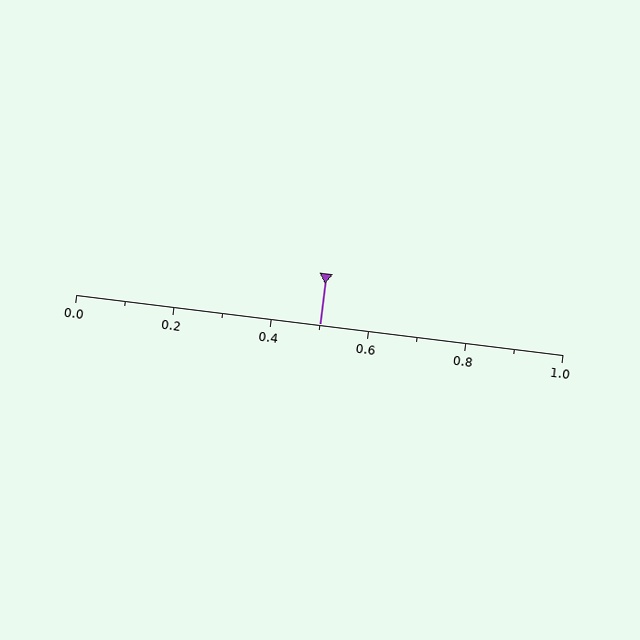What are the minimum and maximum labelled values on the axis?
The axis runs from 0.0 to 1.0.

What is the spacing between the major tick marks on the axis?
The major ticks are spaced 0.2 apart.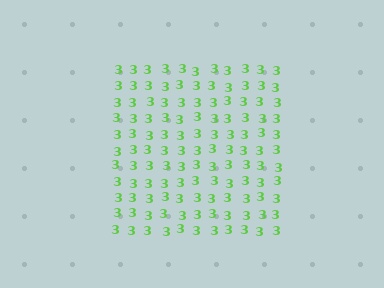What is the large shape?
The large shape is a square.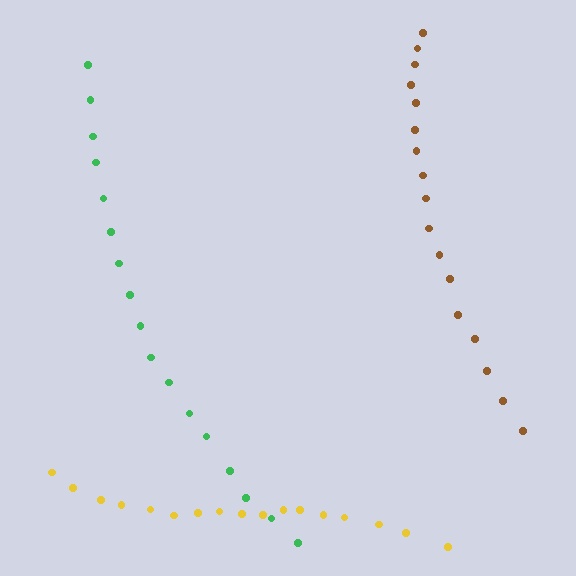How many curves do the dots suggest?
There are 3 distinct paths.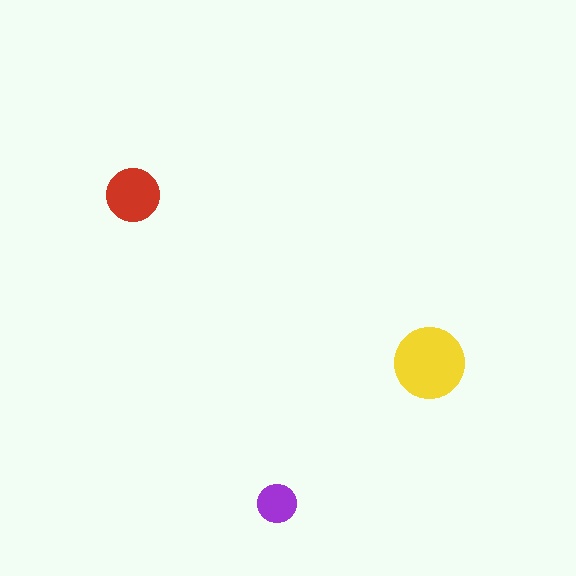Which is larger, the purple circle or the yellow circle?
The yellow one.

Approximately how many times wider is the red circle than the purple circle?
About 1.5 times wider.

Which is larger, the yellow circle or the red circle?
The yellow one.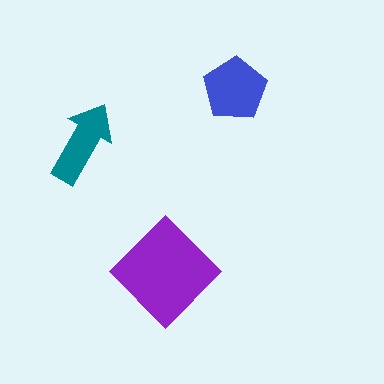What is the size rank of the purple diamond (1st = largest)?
1st.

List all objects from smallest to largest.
The teal arrow, the blue pentagon, the purple diamond.